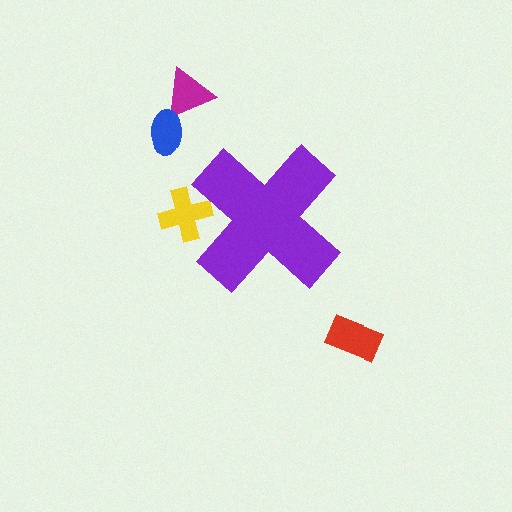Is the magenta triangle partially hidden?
No, the magenta triangle is fully visible.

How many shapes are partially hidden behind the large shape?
1 shape is partially hidden.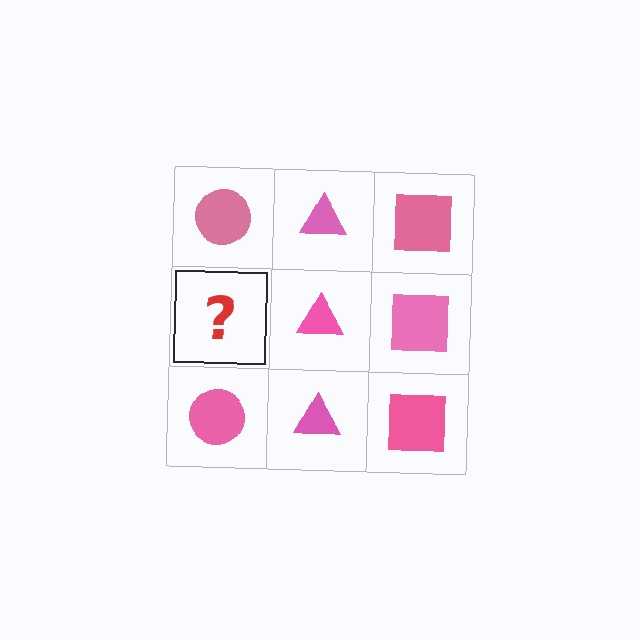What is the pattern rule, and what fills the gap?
The rule is that each column has a consistent shape. The gap should be filled with a pink circle.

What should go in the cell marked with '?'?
The missing cell should contain a pink circle.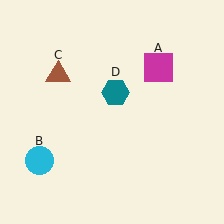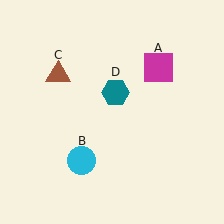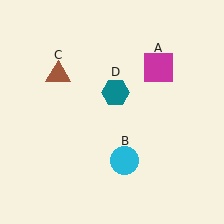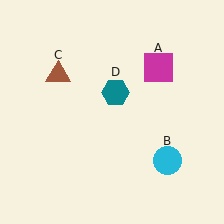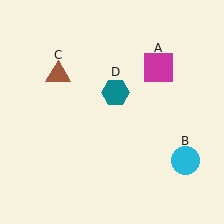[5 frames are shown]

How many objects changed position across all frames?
1 object changed position: cyan circle (object B).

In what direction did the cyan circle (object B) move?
The cyan circle (object B) moved right.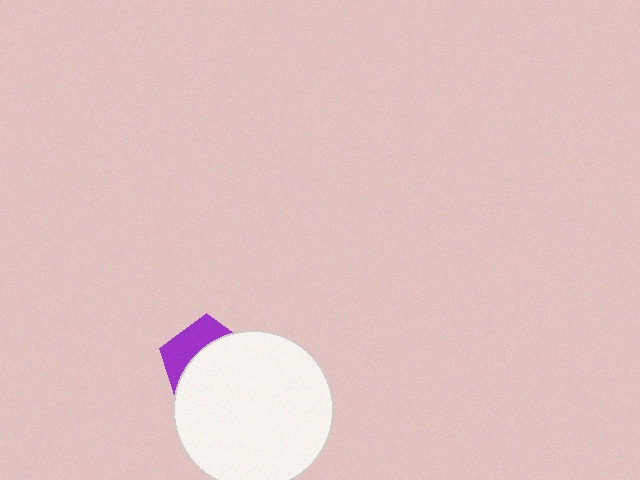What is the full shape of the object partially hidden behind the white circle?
The partially hidden object is a purple pentagon.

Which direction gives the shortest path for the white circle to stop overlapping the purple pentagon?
Moving toward the lower-right gives the shortest separation.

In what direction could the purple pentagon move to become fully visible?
The purple pentagon could move toward the upper-left. That would shift it out from behind the white circle entirely.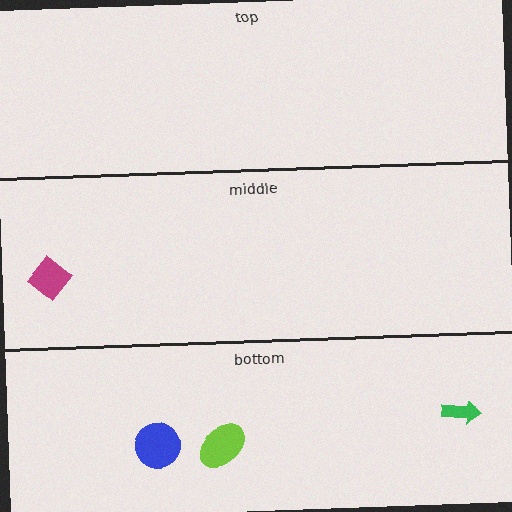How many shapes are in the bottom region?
3.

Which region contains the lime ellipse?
The bottom region.